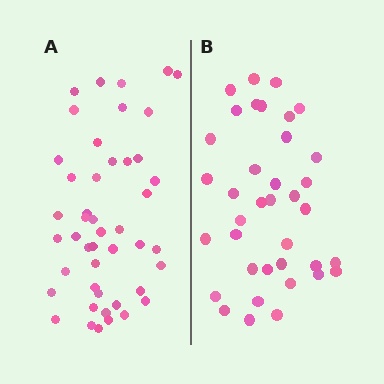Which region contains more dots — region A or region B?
Region A (the left region) has more dots.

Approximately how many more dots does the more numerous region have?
Region A has roughly 8 or so more dots than region B.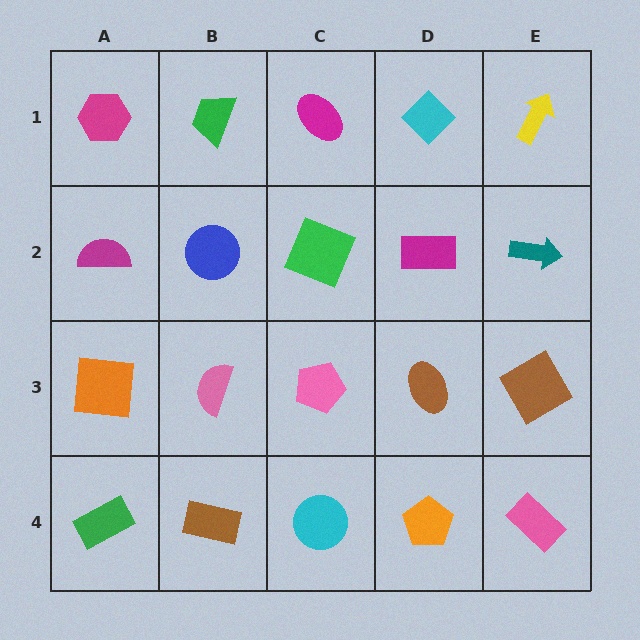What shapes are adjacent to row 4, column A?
An orange square (row 3, column A), a brown rectangle (row 4, column B).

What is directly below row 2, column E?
A brown square.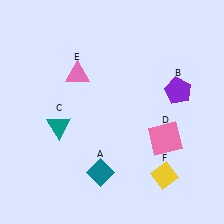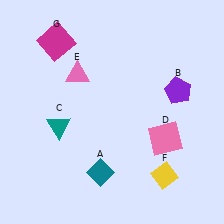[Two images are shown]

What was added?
A magenta square (G) was added in Image 2.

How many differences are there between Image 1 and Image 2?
There is 1 difference between the two images.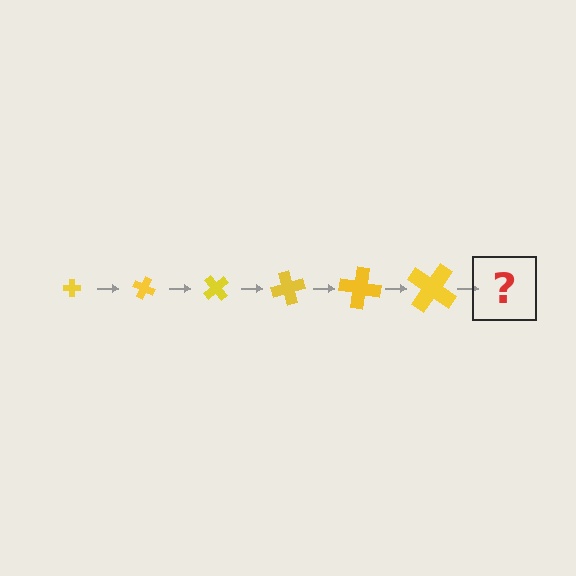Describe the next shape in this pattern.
It should be a cross, larger than the previous one and rotated 150 degrees from the start.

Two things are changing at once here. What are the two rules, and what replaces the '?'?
The two rules are that the cross grows larger each step and it rotates 25 degrees each step. The '?' should be a cross, larger than the previous one and rotated 150 degrees from the start.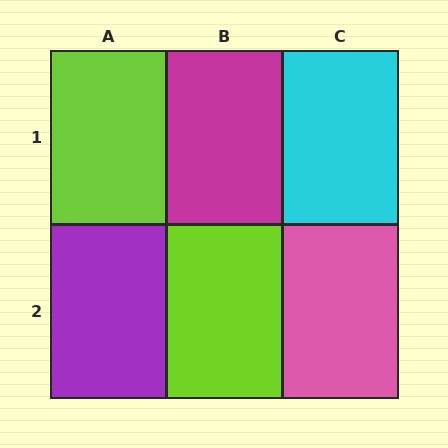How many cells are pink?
1 cell is pink.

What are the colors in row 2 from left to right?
Purple, lime, pink.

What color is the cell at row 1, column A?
Lime.